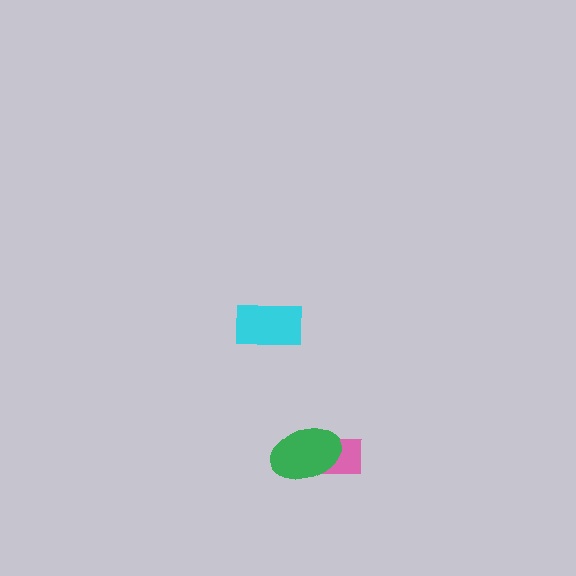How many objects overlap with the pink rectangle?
1 object overlaps with the pink rectangle.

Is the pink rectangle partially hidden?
Yes, it is partially covered by another shape.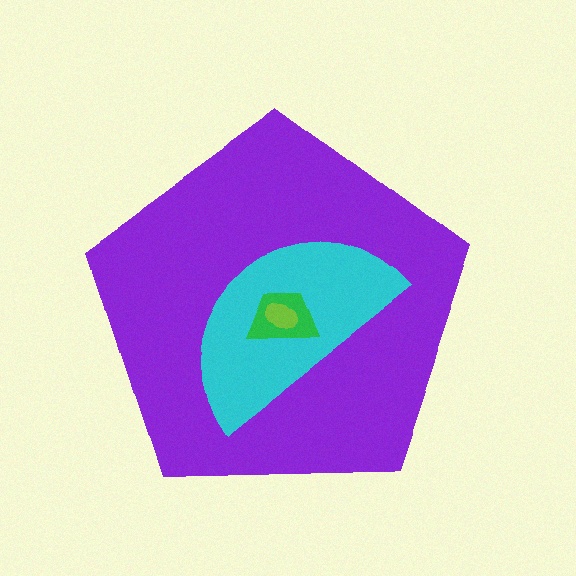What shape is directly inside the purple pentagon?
The cyan semicircle.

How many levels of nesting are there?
4.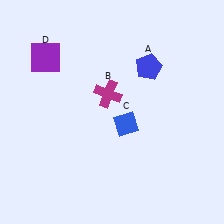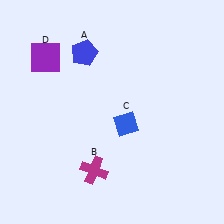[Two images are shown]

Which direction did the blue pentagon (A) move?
The blue pentagon (A) moved left.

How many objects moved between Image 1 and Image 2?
2 objects moved between the two images.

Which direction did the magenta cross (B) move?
The magenta cross (B) moved down.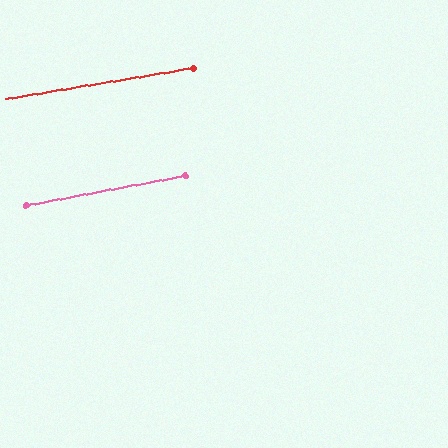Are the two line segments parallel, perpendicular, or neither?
Parallel — their directions differ by only 1.3°.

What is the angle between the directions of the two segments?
Approximately 1 degree.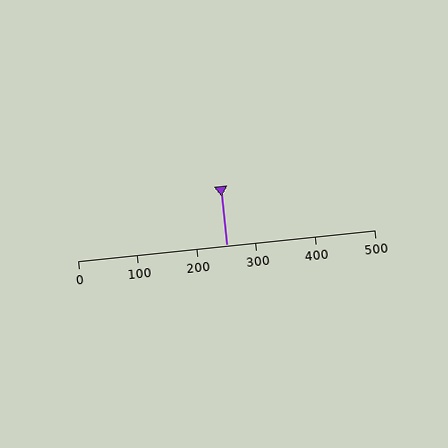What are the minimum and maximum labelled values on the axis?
The axis runs from 0 to 500.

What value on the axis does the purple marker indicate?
The marker indicates approximately 250.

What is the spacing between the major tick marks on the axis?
The major ticks are spaced 100 apart.